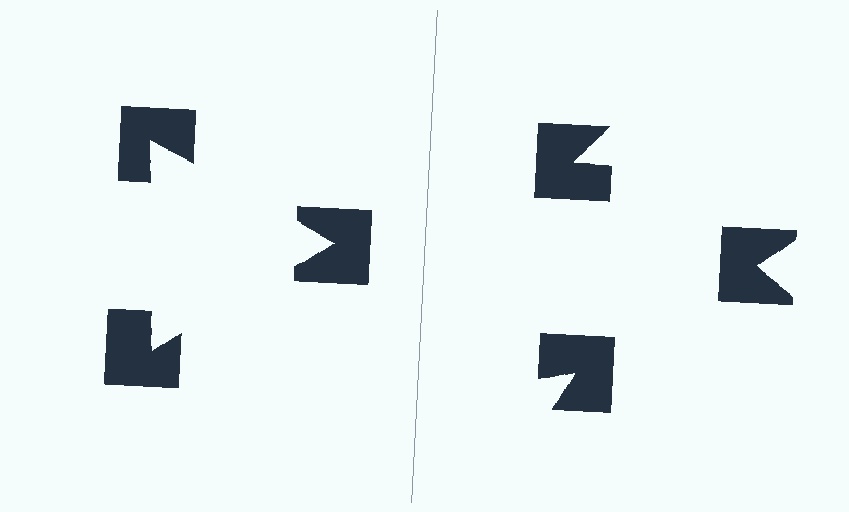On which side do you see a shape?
An illusory triangle appears on the left side. On the right side the wedge cuts are rotated, so no coherent shape forms.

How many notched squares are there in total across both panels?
6 — 3 on each side.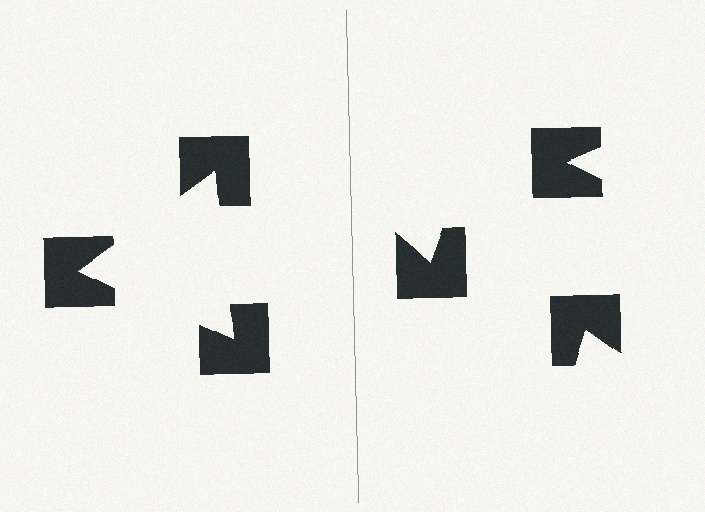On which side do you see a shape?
An illusory triangle appears on the left side. On the right side the wedge cuts are rotated, so no coherent shape forms.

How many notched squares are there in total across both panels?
6 — 3 on each side.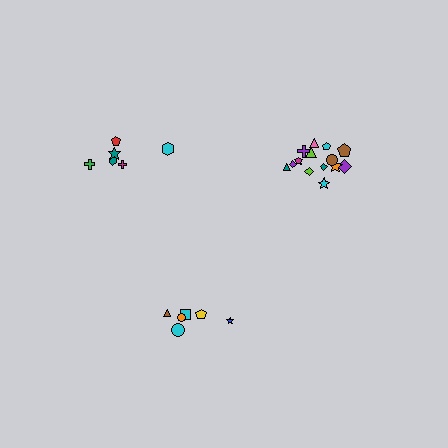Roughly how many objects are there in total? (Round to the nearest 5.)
Roughly 25 objects in total.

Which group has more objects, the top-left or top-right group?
The top-right group.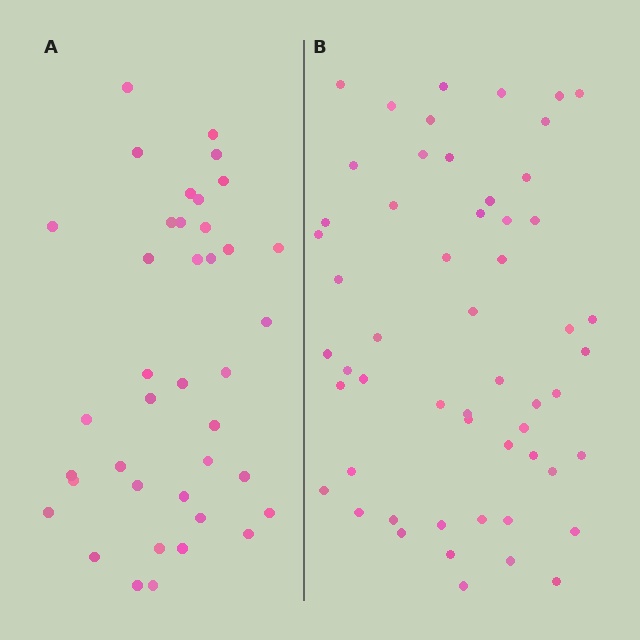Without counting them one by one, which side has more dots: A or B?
Region B (the right region) has more dots.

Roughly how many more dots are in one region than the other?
Region B has approximately 15 more dots than region A.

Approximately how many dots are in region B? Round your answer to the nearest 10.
About 60 dots. (The exact count is 55, which rounds to 60.)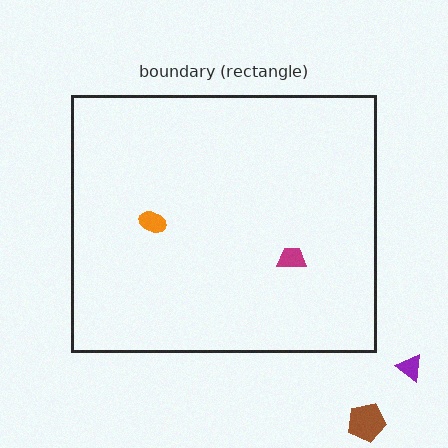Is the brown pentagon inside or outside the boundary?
Outside.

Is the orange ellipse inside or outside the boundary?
Inside.